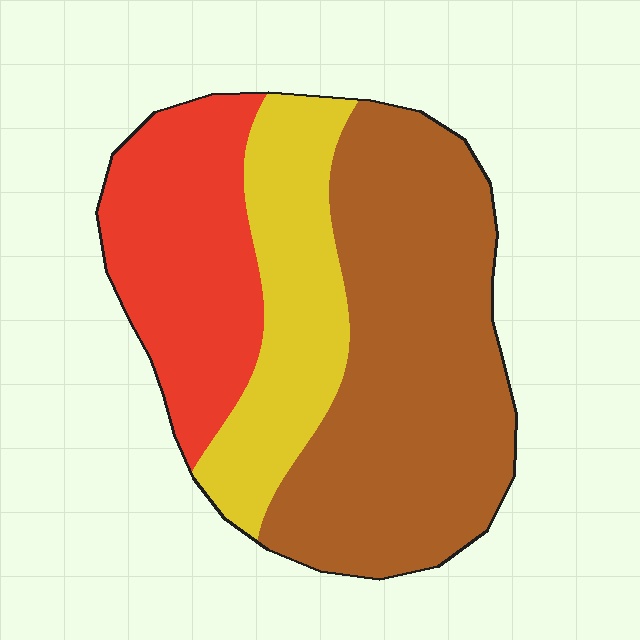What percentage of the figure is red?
Red takes up between a sixth and a third of the figure.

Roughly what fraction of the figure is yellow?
Yellow takes up between a sixth and a third of the figure.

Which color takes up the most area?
Brown, at roughly 50%.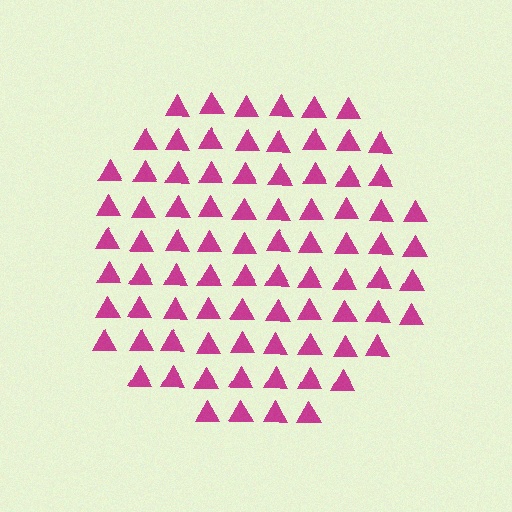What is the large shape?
The large shape is a circle.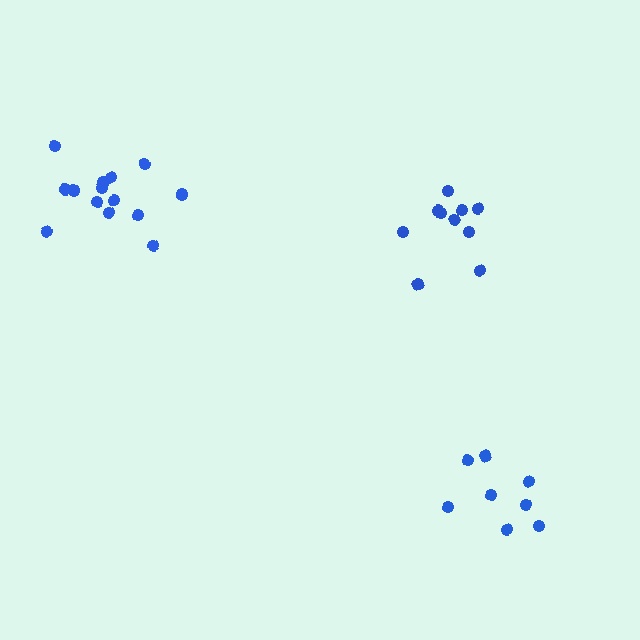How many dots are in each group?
Group 1: 14 dots, Group 2: 10 dots, Group 3: 8 dots (32 total).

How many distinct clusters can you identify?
There are 3 distinct clusters.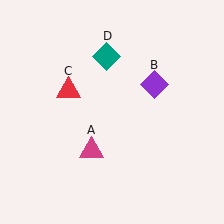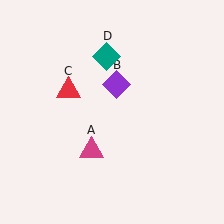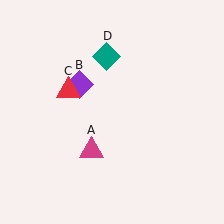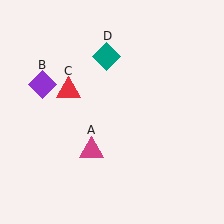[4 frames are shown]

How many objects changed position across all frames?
1 object changed position: purple diamond (object B).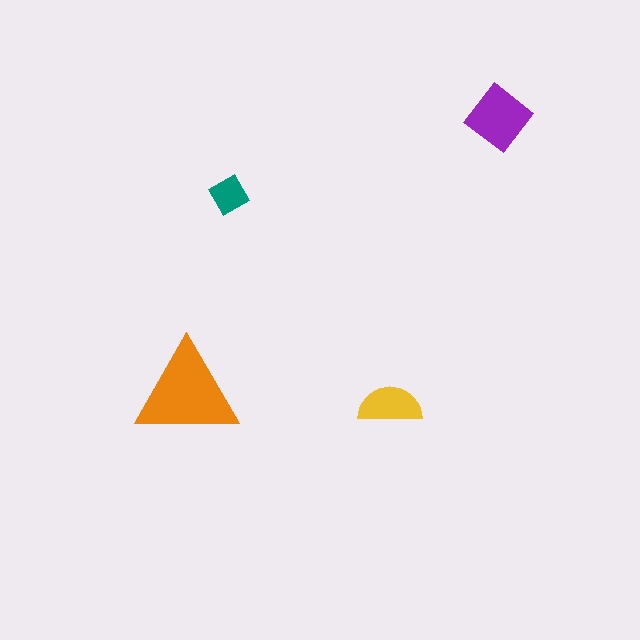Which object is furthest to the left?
The orange triangle is leftmost.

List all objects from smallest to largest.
The teal diamond, the yellow semicircle, the purple diamond, the orange triangle.